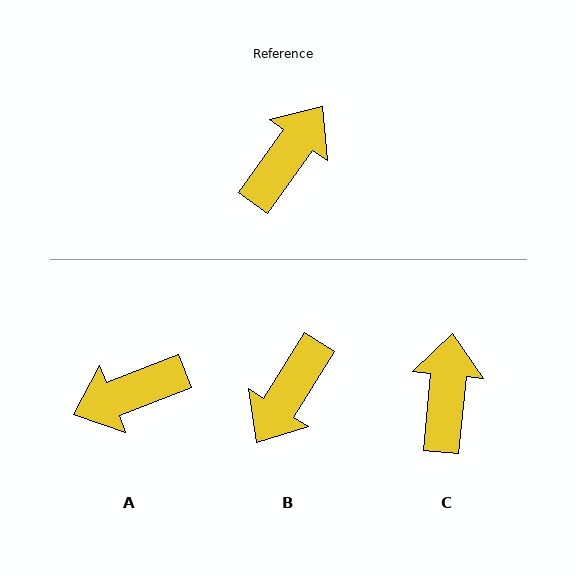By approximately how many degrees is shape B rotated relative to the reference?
Approximately 177 degrees clockwise.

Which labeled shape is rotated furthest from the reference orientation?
B, about 177 degrees away.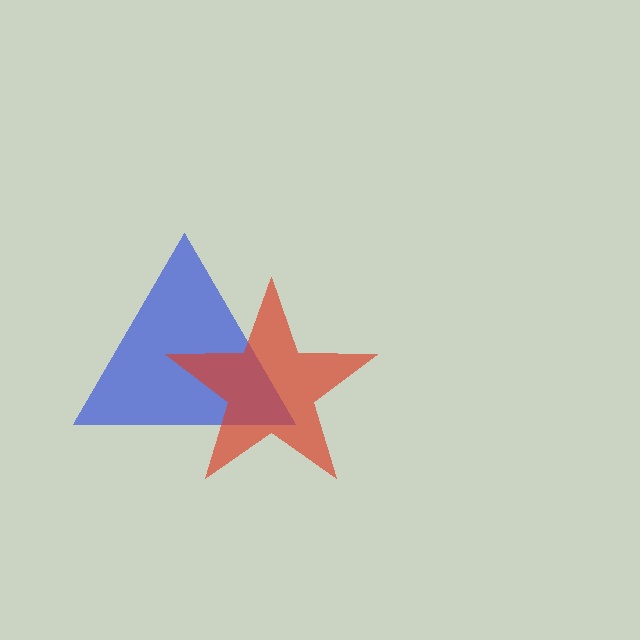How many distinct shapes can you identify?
There are 2 distinct shapes: a blue triangle, a red star.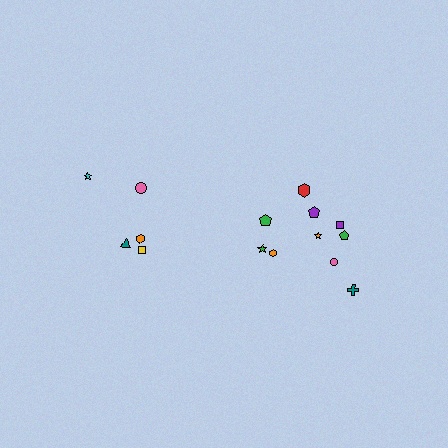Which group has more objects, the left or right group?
The right group.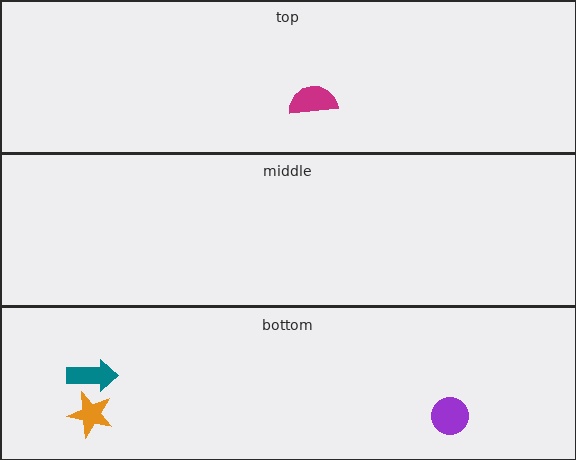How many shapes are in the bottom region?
3.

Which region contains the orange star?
The bottom region.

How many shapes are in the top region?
1.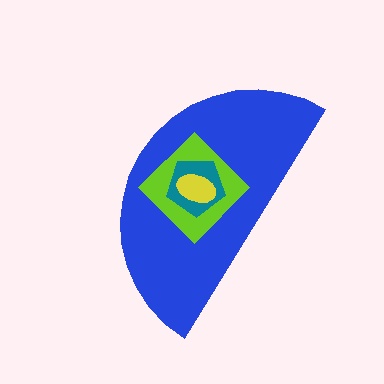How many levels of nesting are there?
4.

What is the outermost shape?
The blue semicircle.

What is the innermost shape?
The yellow ellipse.